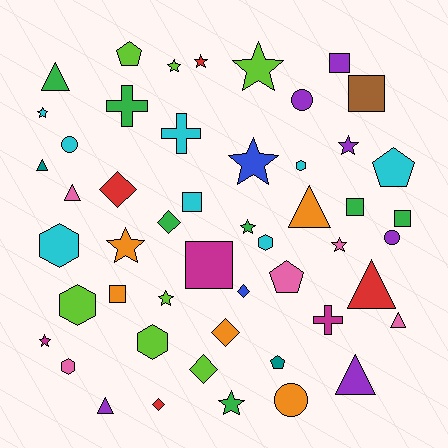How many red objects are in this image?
There are 4 red objects.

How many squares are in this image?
There are 7 squares.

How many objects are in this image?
There are 50 objects.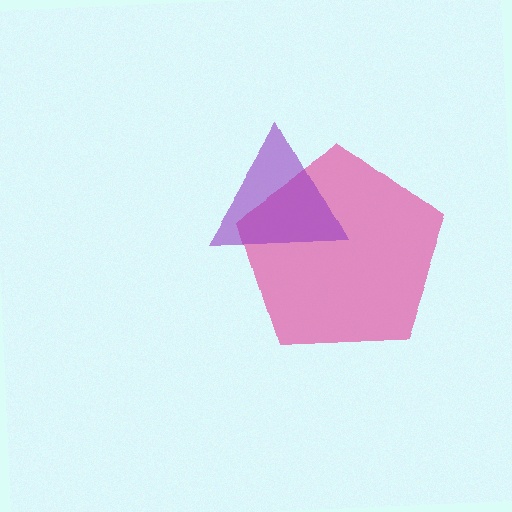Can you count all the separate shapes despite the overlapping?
Yes, there are 2 separate shapes.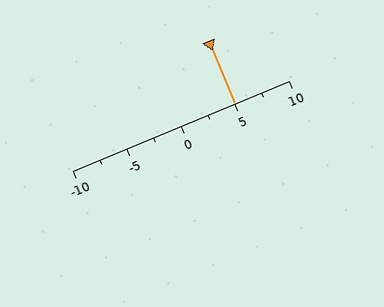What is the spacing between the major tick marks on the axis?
The major ticks are spaced 5 apart.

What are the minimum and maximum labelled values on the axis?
The axis runs from -10 to 10.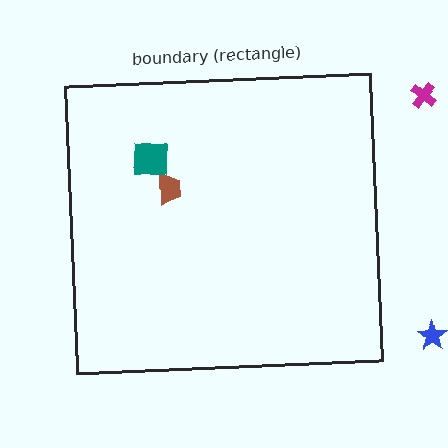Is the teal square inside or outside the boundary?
Inside.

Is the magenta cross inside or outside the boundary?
Outside.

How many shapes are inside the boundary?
2 inside, 2 outside.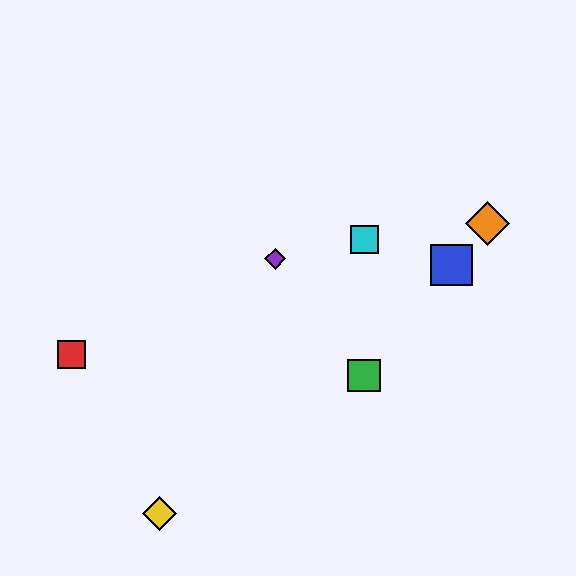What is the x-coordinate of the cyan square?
The cyan square is at x≈364.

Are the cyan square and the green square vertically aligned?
Yes, both are at x≈364.